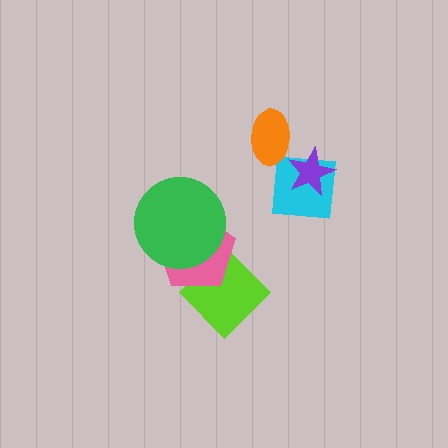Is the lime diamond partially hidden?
Yes, it is partially covered by another shape.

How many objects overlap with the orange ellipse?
1 object overlaps with the orange ellipse.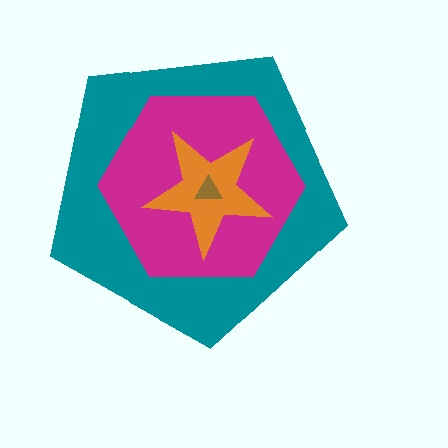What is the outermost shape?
The teal pentagon.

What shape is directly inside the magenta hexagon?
The orange star.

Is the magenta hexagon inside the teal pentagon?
Yes.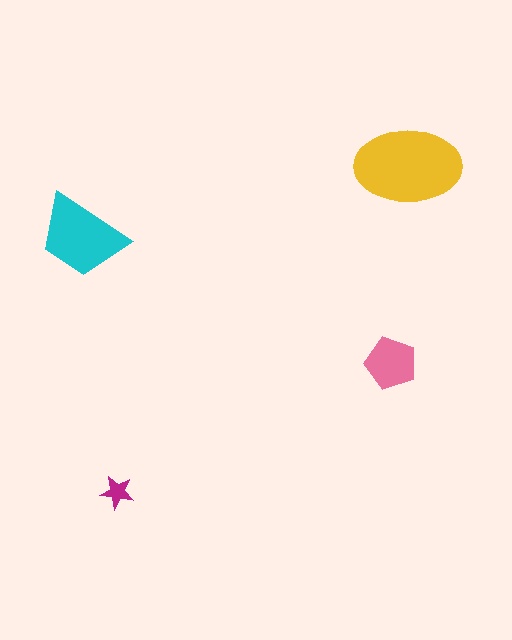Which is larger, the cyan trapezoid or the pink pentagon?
The cyan trapezoid.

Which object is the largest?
The yellow ellipse.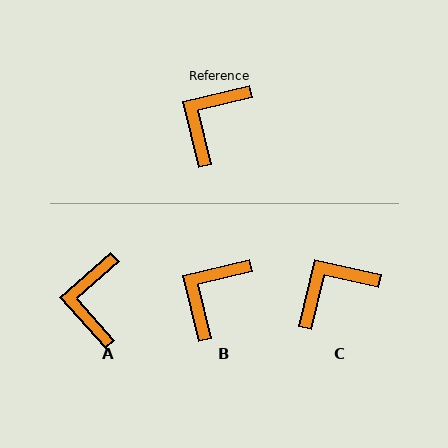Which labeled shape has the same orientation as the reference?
B.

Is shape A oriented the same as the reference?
No, it is off by about 28 degrees.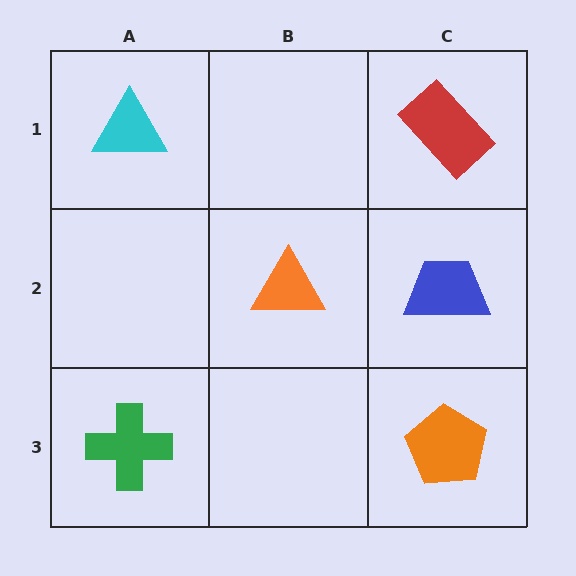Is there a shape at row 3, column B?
No, that cell is empty.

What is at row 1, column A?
A cyan triangle.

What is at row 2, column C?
A blue trapezoid.